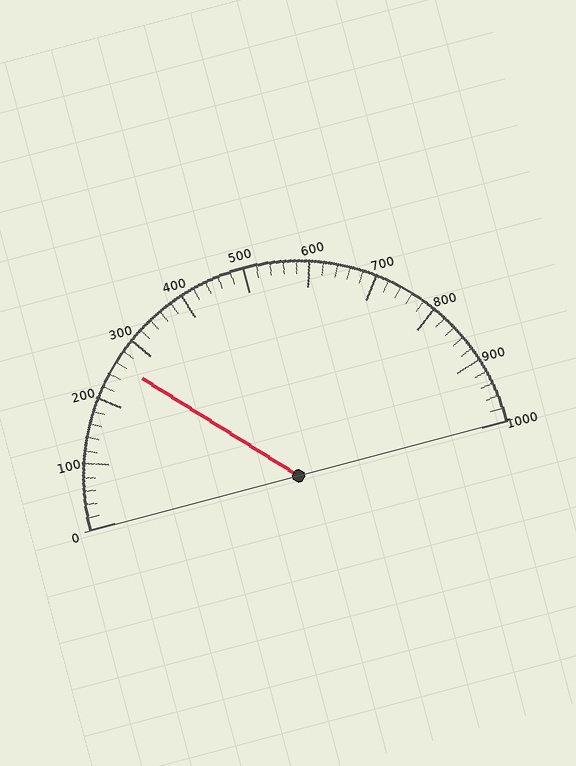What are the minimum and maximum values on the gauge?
The gauge ranges from 0 to 1000.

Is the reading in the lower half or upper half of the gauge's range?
The reading is in the lower half of the range (0 to 1000).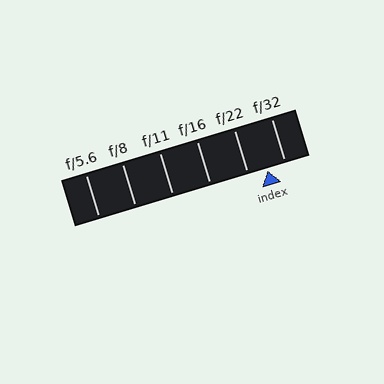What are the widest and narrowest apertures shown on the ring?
The widest aperture shown is f/5.6 and the narrowest is f/32.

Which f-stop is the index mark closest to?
The index mark is closest to f/32.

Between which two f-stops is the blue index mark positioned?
The index mark is between f/22 and f/32.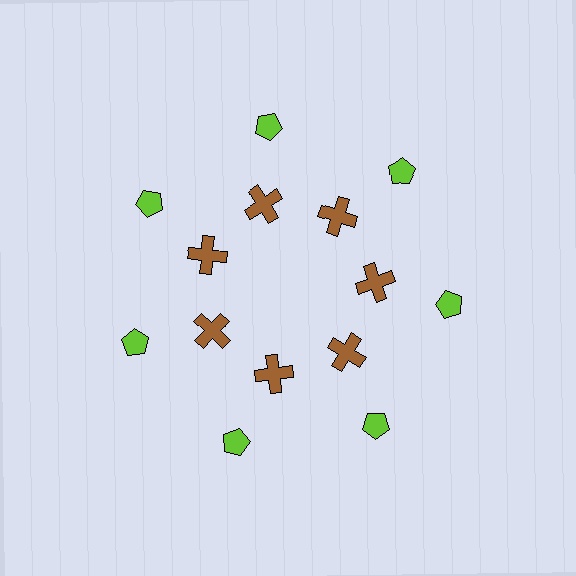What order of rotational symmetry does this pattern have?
This pattern has 7-fold rotational symmetry.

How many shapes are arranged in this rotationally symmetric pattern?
There are 14 shapes, arranged in 7 groups of 2.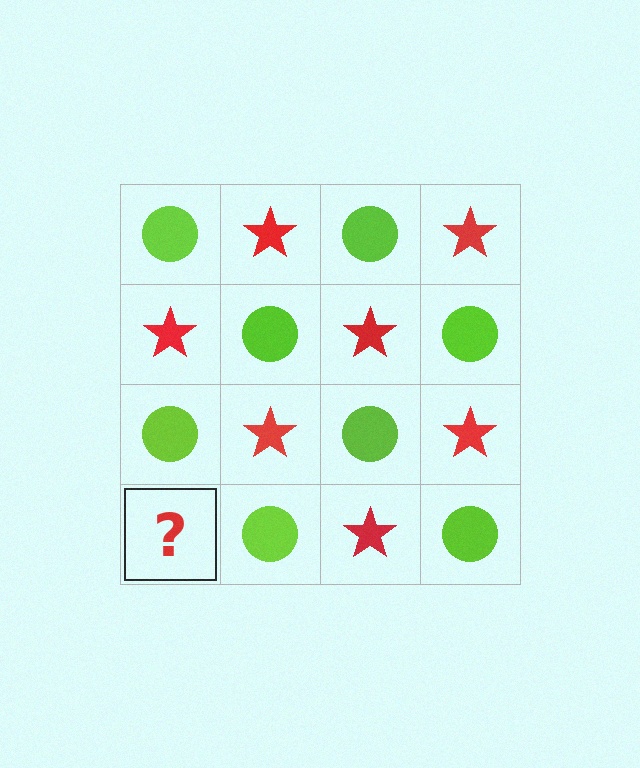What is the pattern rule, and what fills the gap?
The rule is that it alternates lime circle and red star in a checkerboard pattern. The gap should be filled with a red star.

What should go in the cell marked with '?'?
The missing cell should contain a red star.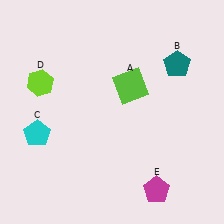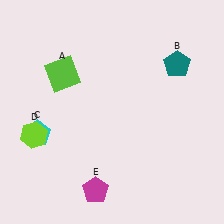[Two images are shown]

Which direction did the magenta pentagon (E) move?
The magenta pentagon (E) moved left.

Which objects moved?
The objects that moved are: the lime square (A), the lime hexagon (D), the magenta pentagon (E).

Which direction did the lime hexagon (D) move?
The lime hexagon (D) moved down.